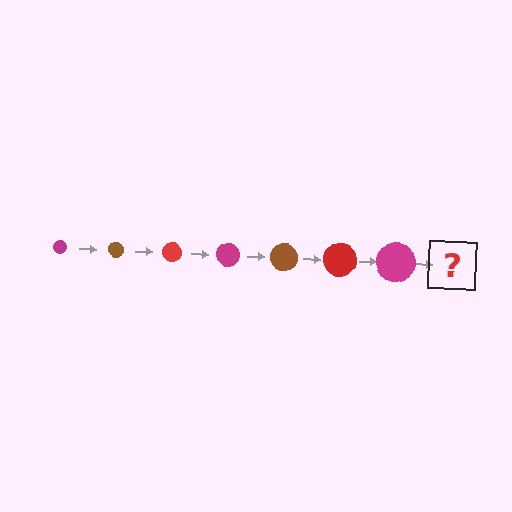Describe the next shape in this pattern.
It should be a brown circle, larger than the previous one.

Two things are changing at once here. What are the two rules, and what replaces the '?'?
The two rules are that the circle grows larger each step and the color cycles through magenta, brown, and red. The '?' should be a brown circle, larger than the previous one.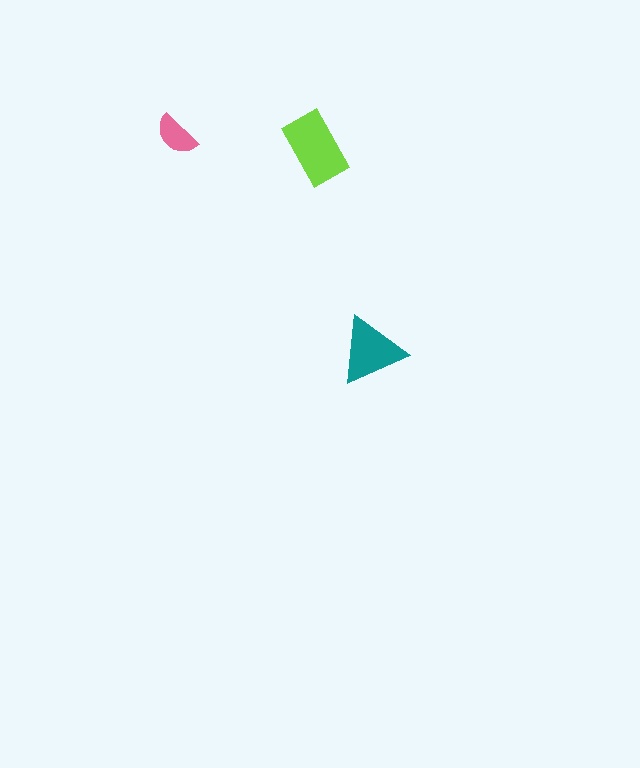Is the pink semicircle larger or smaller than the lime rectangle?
Smaller.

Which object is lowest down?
The teal triangle is bottommost.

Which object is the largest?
The lime rectangle.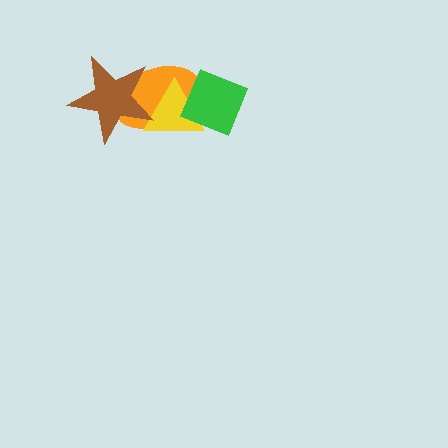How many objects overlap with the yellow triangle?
3 objects overlap with the yellow triangle.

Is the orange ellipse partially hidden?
Yes, it is partially covered by another shape.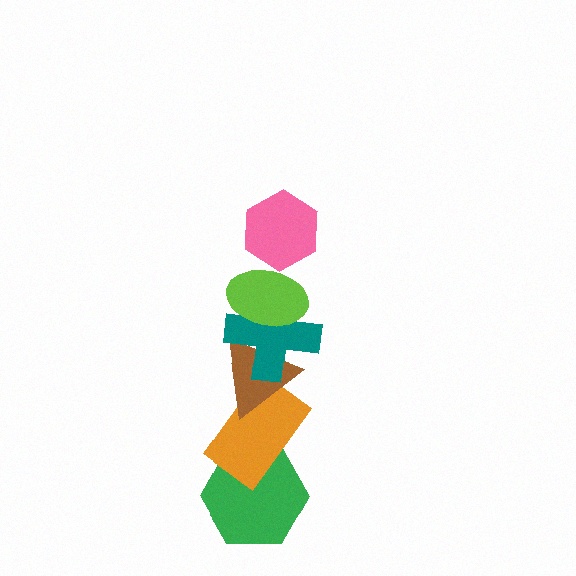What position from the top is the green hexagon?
The green hexagon is 6th from the top.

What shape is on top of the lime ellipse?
The pink hexagon is on top of the lime ellipse.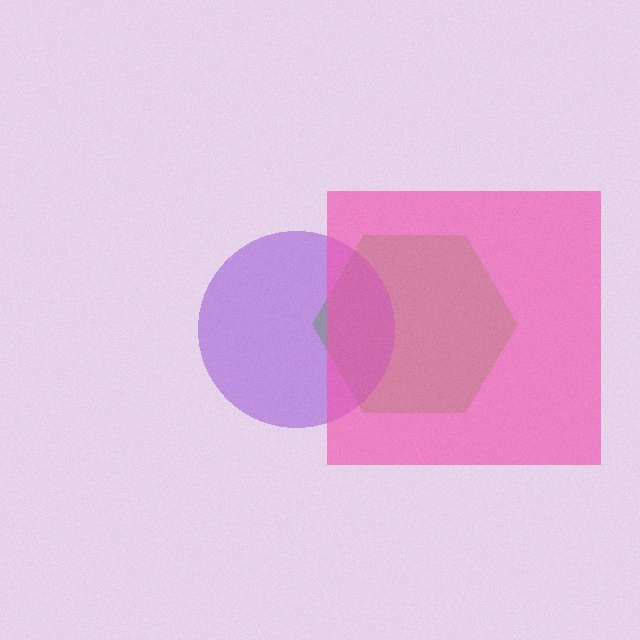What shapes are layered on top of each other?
The layered shapes are: a lime hexagon, a purple circle, a pink square.